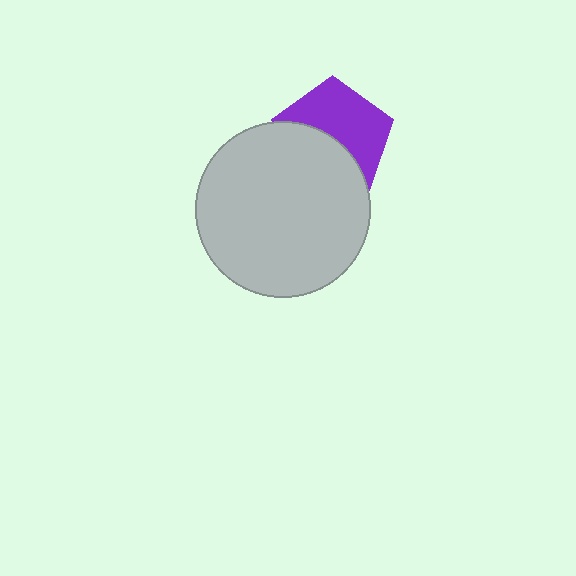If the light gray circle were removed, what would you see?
You would see the complete purple pentagon.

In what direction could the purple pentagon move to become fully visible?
The purple pentagon could move up. That would shift it out from behind the light gray circle entirely.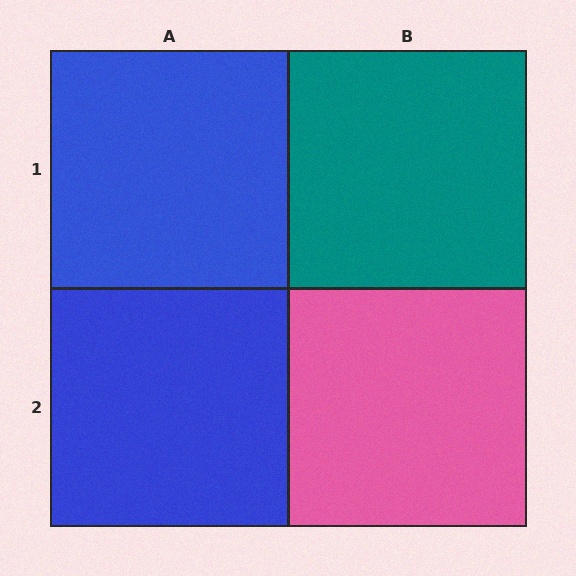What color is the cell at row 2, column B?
Pink.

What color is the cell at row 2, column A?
Blue.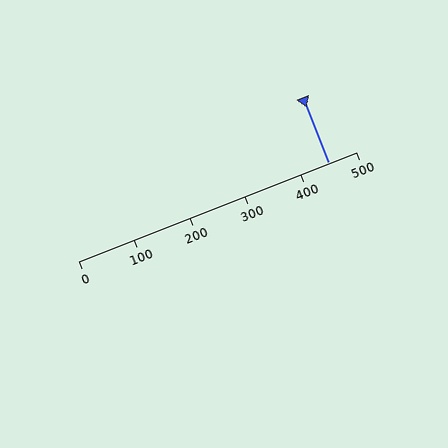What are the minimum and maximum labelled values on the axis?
The axis runs from 0 to 500.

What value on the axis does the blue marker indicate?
The marker indicates approximately 450.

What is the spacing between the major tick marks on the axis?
The major ticks are spaced 100 apart.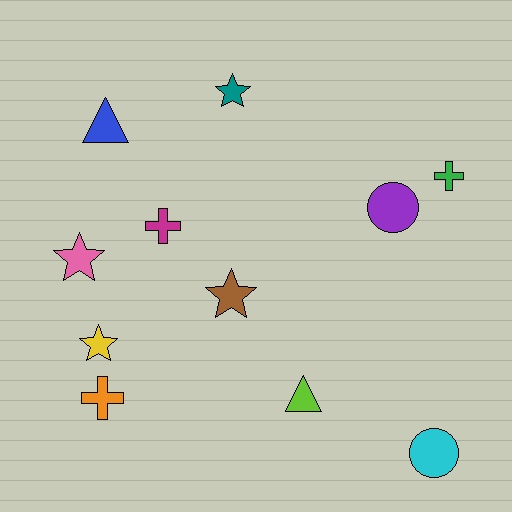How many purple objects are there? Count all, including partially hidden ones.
There is 1 purple object.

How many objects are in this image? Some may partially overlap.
There are 11 objects.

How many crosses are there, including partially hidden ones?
There are 3 crosses.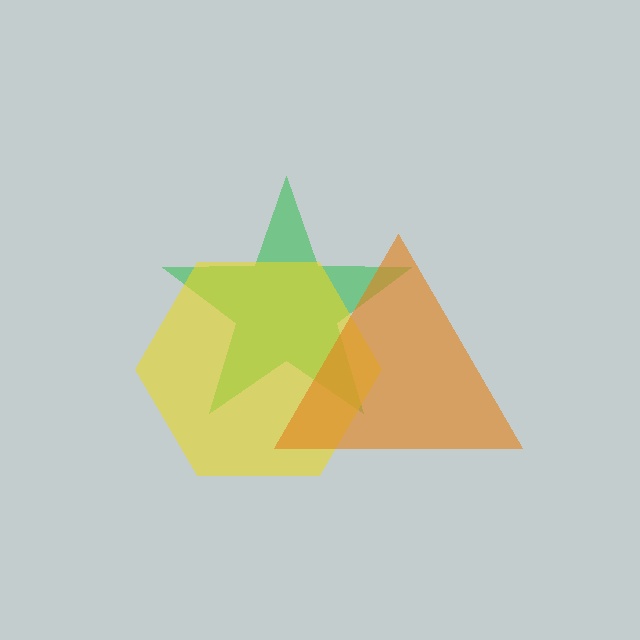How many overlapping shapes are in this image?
There are 3 overlapping shapes in the image.